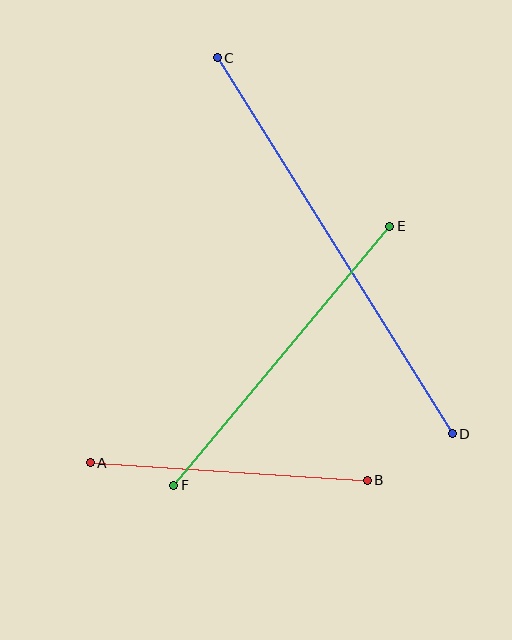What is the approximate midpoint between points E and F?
The midpoint is at approximately (282, 356) pixels.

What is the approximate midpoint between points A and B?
The midpoint is at approximately (229, 472) pixels.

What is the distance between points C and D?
The distance is approximately 443 pixels.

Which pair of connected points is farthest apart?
Points C and D are farthest apart.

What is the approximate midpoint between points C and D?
The midpoint is at approximately (335, 246) pixels.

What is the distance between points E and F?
The distance is approximately 337 pixels.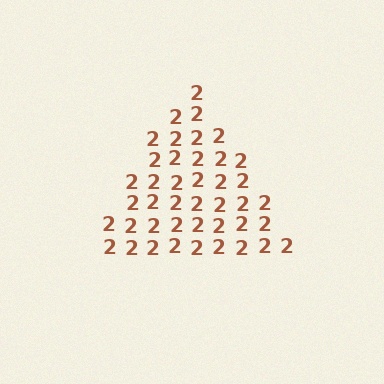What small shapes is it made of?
It is made of small digit 2's.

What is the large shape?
The large shape is a triangle.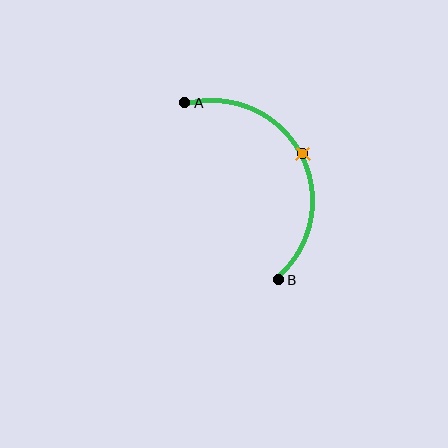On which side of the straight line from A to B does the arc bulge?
The arc bulges to the right of the straight line connecting A and B.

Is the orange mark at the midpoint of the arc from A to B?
Yes. The orange mark lies on the arc at equal arc-length from both A and B — it is the arc midpoint.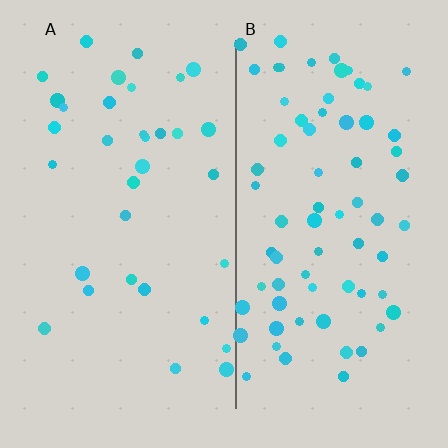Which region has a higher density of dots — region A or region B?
B (the right).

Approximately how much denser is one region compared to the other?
Approximately 2.1× — region B over region A.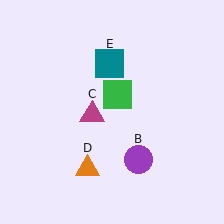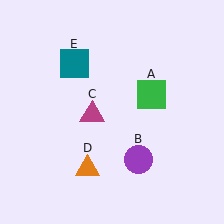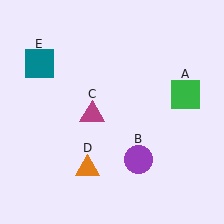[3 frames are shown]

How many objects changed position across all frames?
2 objects changed position: green square (object A), teal square (object E).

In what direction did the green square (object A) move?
The green square (object A) moved right.